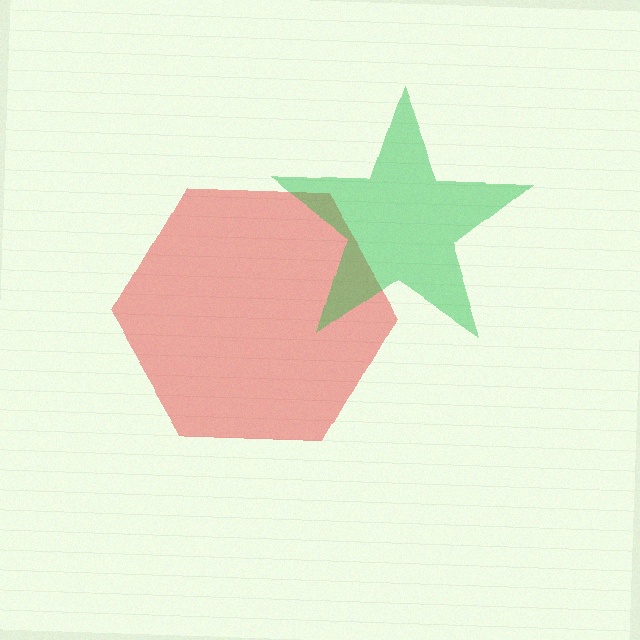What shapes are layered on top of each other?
The layered shapes are: a red hexagon, a green star.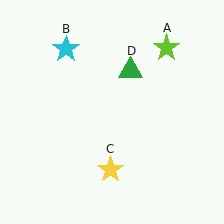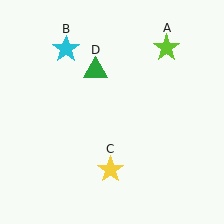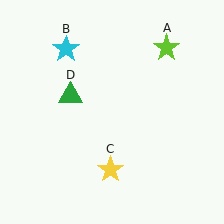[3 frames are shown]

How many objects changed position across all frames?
1 object changed position: green triangle (object D).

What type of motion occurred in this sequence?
The green triangle (object D) rotated counterclockwise around the center of the scene.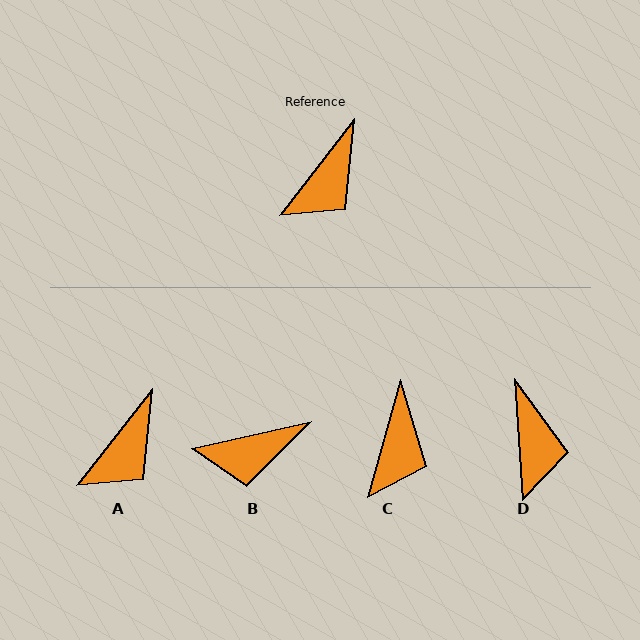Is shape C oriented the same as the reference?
No, it is off by about 23 degrees.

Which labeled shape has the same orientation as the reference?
A.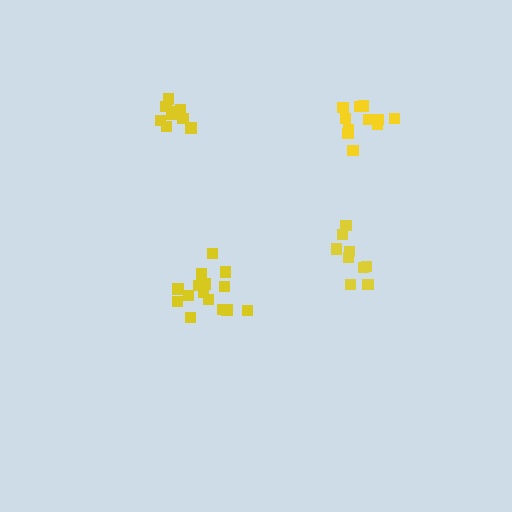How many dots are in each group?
Group 1: 9 dots, Group 2: 9 dots, Group 3: 15 dots, Group 4: 11 dots (44 total).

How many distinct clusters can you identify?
There are 4 distinct clusters.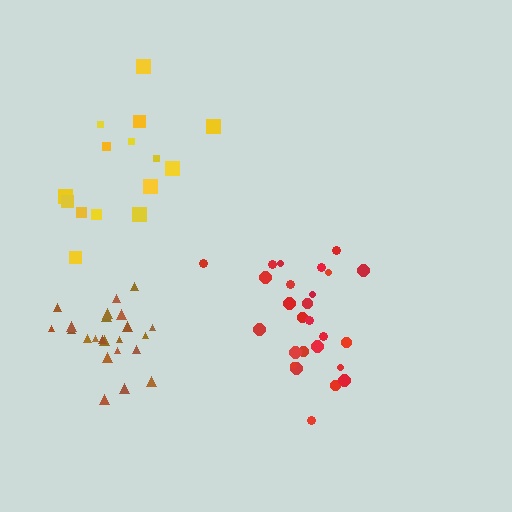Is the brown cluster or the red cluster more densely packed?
Brown.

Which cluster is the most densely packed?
Brown.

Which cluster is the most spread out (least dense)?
Yellow.